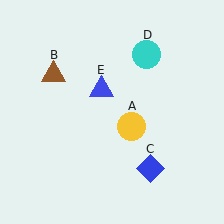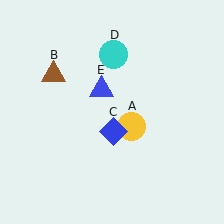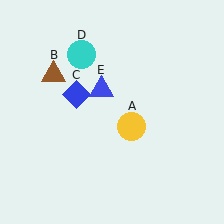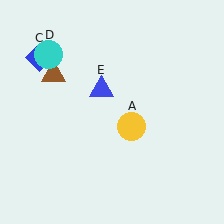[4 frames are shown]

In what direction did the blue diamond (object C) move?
The blue diamond (object C) moved up and to the left.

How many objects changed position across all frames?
2 objects changed position: blue diamond (object C), cyan circle (object D).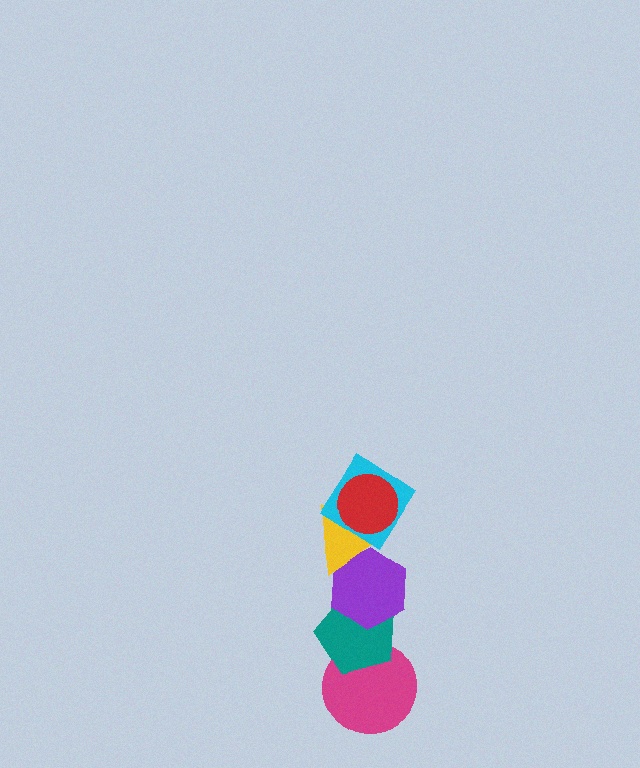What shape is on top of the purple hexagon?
The yellow triangle is on top of the purple hexagon.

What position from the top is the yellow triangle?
The yellow triangle is 3rd from the top.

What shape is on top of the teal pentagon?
The purple hexagon is on top of the teal pentagon.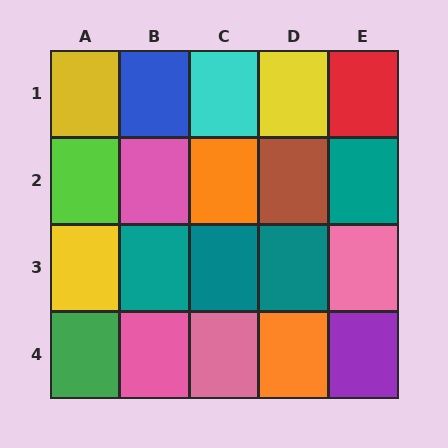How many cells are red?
1 cell is red.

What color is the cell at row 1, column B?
Blue.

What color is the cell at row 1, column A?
Yellow.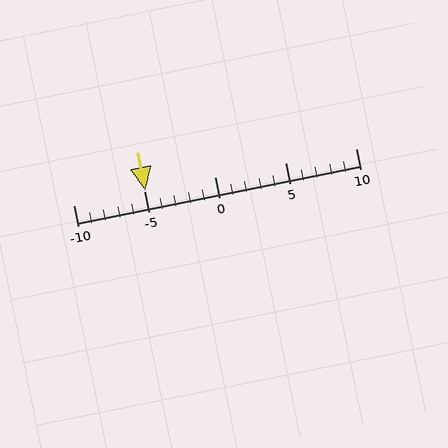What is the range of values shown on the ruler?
The ruler shows values from -10 to 10.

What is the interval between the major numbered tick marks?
The major tick marks are spaced 5 units apart.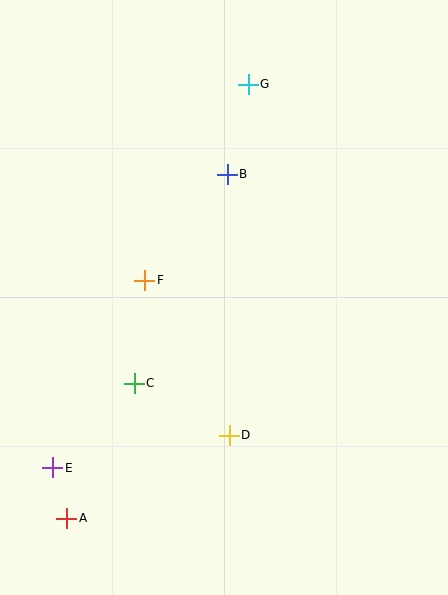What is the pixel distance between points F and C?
The distance between F and C is 103 pixels.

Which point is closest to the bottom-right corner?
Point D is closest to the bottom-right corner.